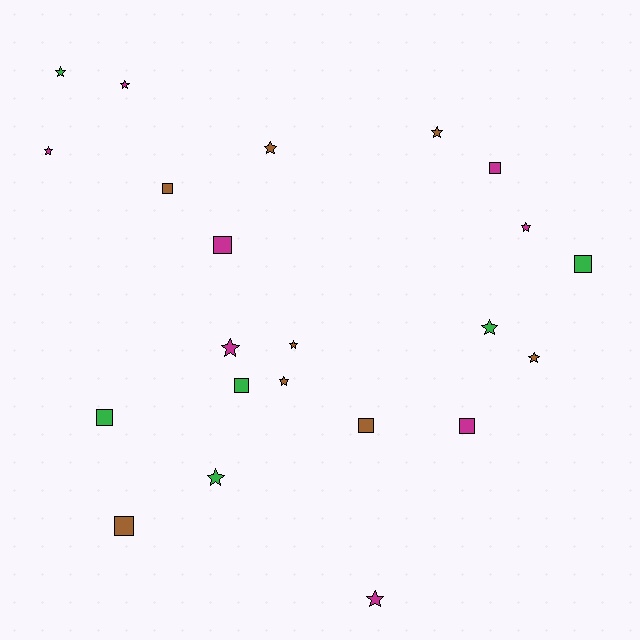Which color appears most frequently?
Brown, with 8 objects.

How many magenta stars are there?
There are 5 magenta stars.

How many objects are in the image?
There are 22 objects.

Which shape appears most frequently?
Star, with 13 objects.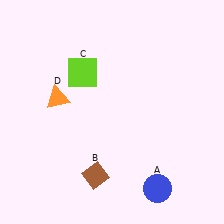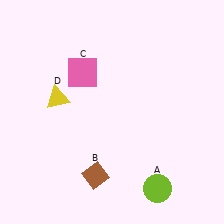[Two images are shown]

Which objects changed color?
A changed from blue to lime. C changed from lime to pink. D changed from orange to yellow.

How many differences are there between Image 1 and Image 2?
There are 3 differences between the two images.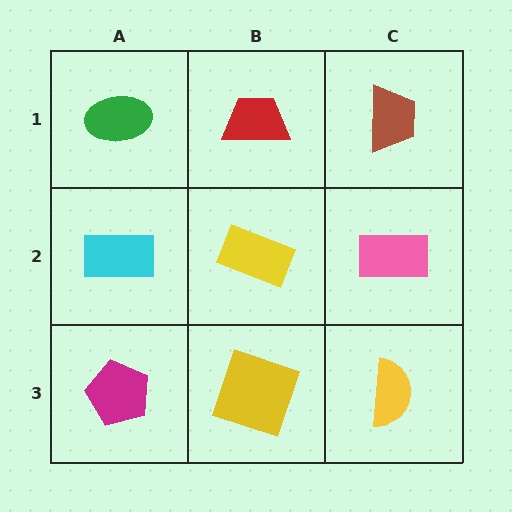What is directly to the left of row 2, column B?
A cyan rectangle.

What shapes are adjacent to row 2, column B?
A red trapezoid (row 1, column B), a yellow square (row 3, column B), a cyan rectangle (row 2, column A), a pink rectangle (row 2, column C).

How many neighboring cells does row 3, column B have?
3.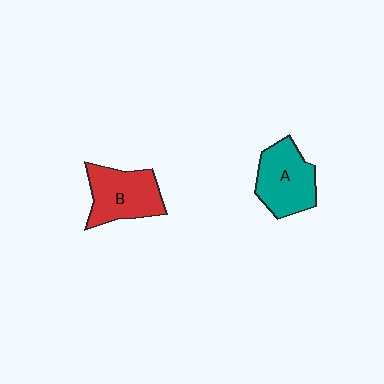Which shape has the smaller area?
Shape A (teal).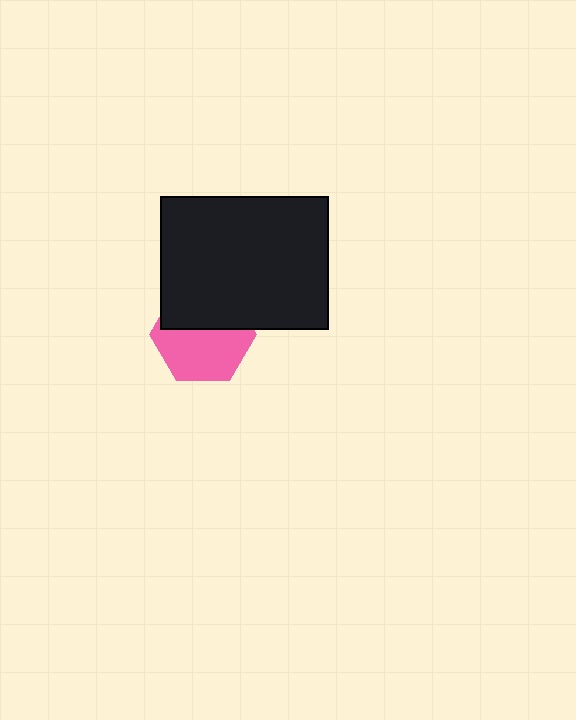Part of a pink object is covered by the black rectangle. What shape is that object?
It is a hexagon.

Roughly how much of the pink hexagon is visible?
About half of it is visible (roughly 58%).